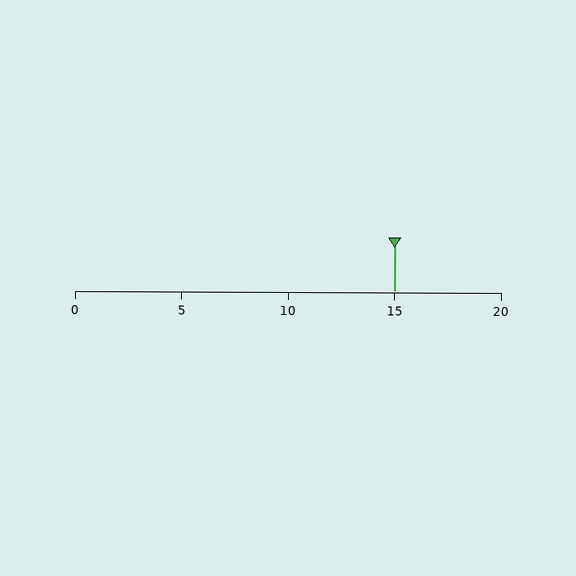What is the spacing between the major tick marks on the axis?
The major ticks are spaced 5 apart.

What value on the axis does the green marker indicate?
The marker indicates approximately 15.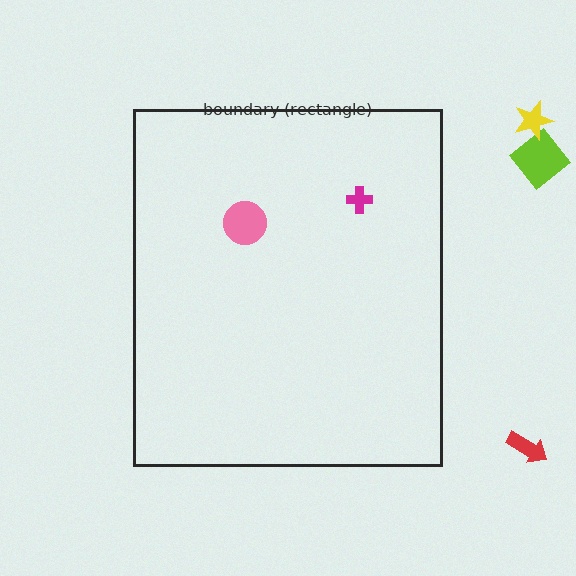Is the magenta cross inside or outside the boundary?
Inside.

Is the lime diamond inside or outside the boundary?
Outside.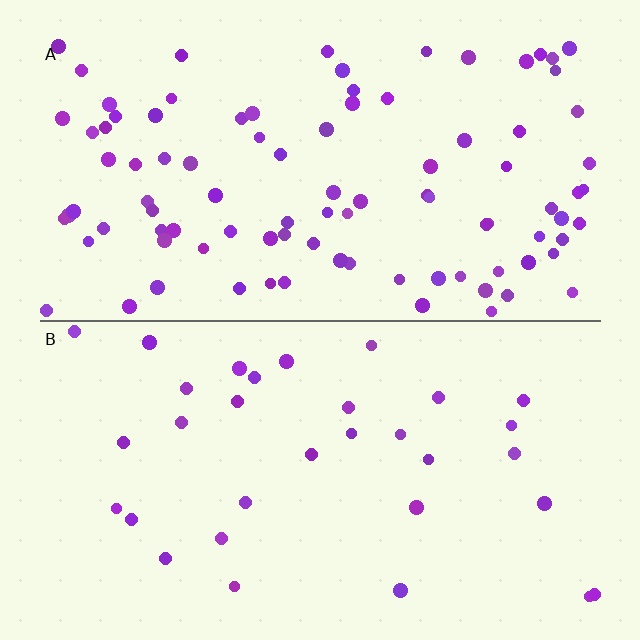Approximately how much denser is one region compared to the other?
Approximately 2.9× — region A over region B.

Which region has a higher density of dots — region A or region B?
A (the top).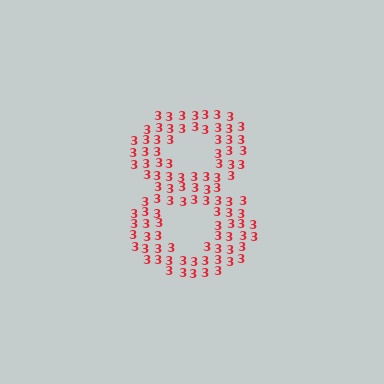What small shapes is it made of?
It is made of small digit 3's.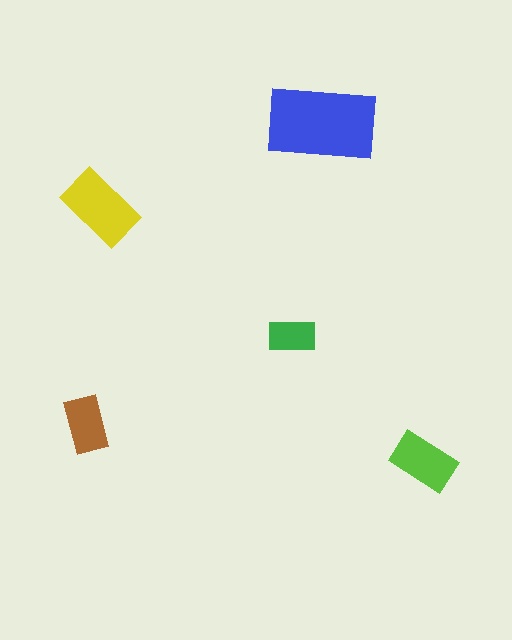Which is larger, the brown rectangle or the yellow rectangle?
The yellow one.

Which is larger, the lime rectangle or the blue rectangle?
The blue one.